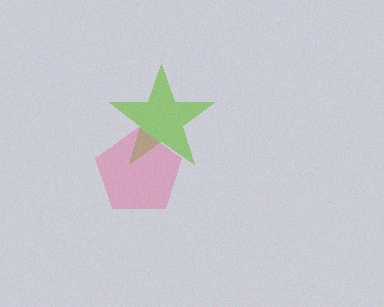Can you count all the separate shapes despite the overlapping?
Yes, there are 2 separate shapes.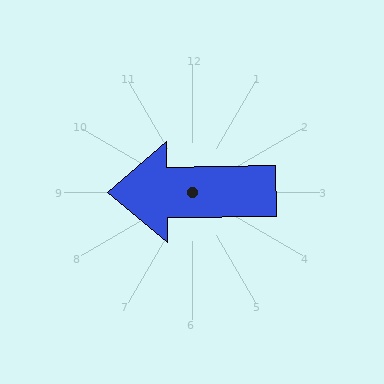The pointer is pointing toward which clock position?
Roughly 9 o'clock.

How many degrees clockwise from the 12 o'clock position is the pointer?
Approximately 269 degrees.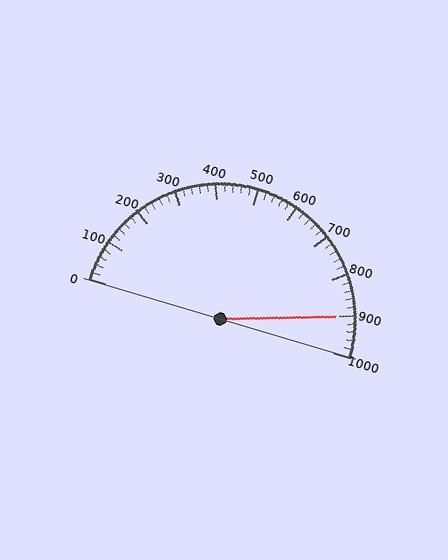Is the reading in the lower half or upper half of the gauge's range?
The reading is in the upper half of the range (0 to 1000).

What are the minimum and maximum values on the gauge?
The gauge ranges from 0 to 1000.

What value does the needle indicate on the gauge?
The needle indicates approximately 900.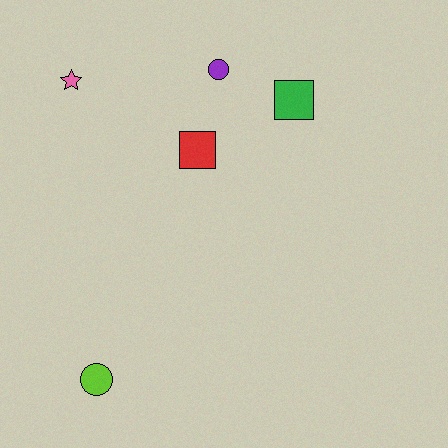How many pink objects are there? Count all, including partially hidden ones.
There is 1 pink object.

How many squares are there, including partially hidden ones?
There are 2 squares.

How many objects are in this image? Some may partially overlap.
There are 5 objects.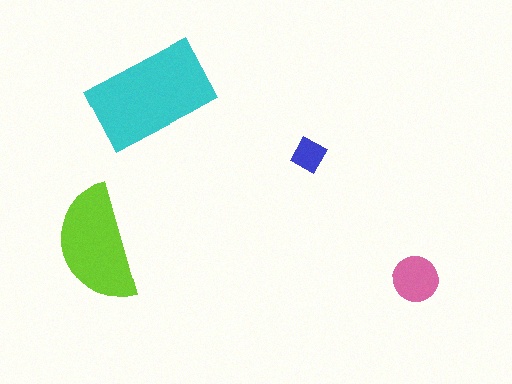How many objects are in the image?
There are 4 objects in the image.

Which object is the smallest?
The blue diamond.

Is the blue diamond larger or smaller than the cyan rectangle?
Smaller.